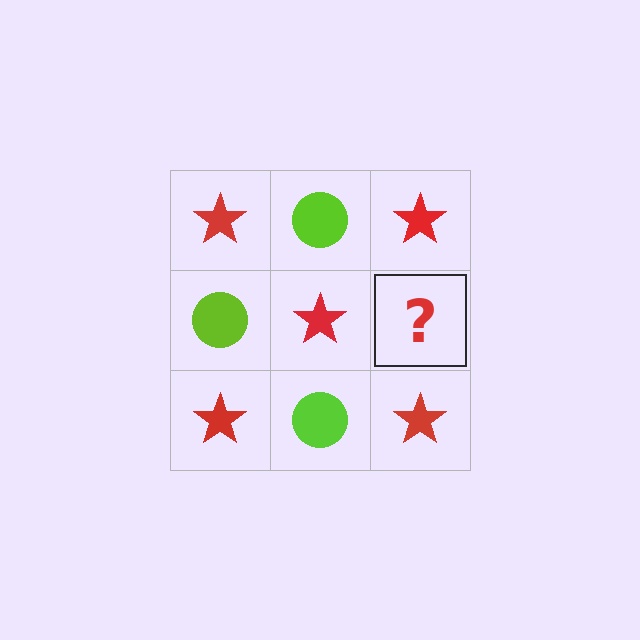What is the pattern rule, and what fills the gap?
The rule is that it alternates red star and lime circle in a checkerboard pattern. The gap should be filled with a lime circle.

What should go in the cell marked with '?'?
The missing cell should contain a lime circle.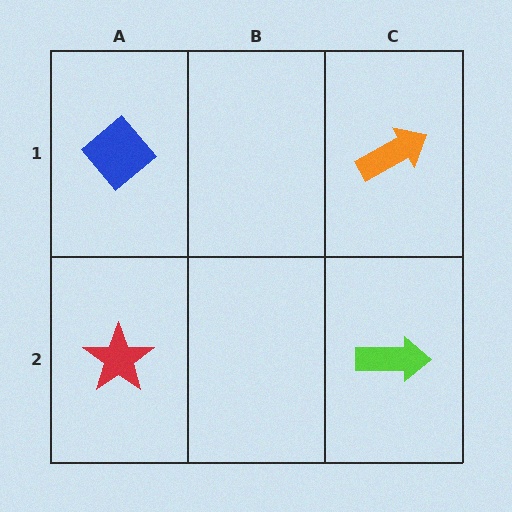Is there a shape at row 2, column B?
No, that cell is empty.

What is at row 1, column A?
A blue diamond.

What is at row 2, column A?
A red star.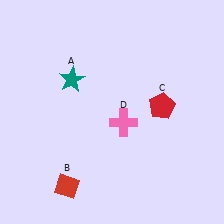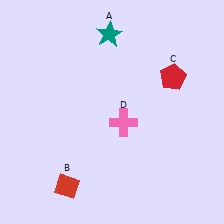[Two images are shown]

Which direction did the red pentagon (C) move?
The red pentagon (C) moved up.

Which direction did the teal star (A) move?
The teal star (A) moved up.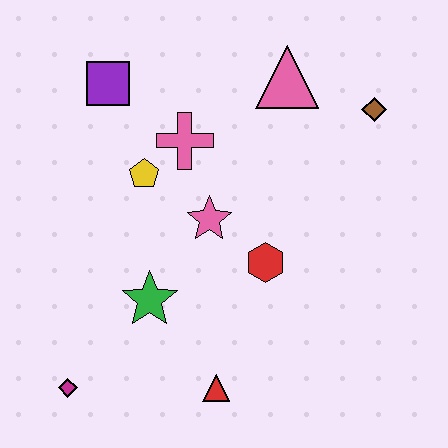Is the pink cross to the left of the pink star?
Yes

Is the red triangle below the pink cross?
Yes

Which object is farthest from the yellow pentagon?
The brown diamond is farthest from the yellow pentagon.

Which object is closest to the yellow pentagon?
The pink cross is closest to the yellow pentagon.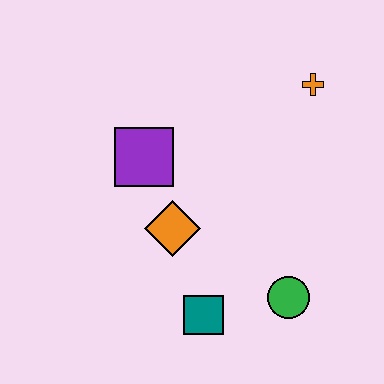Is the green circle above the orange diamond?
No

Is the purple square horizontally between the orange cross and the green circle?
No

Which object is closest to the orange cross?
The purple square is closest to the orange cross.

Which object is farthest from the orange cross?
The teal square is farthest from the orange cross.